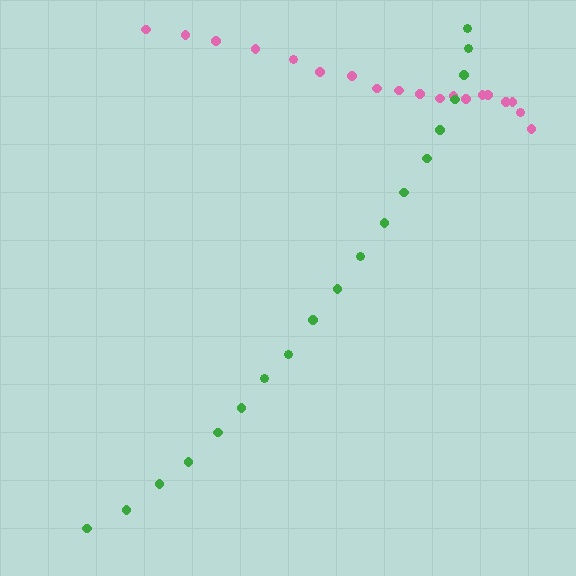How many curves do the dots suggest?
There are 2 distinct paths.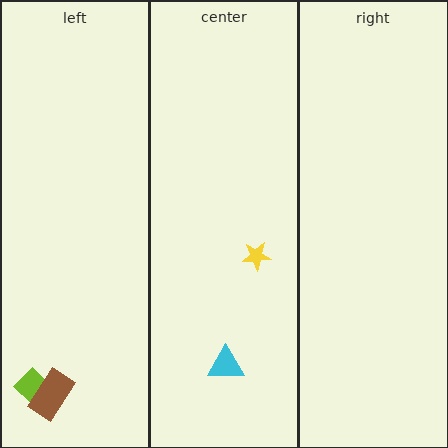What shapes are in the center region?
The yellow star, the cyan triangle.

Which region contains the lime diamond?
The left region.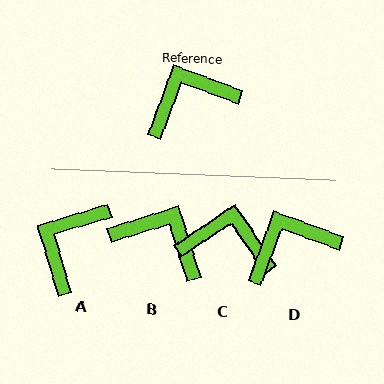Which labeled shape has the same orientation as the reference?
D.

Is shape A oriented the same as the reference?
No, it is off by about 37 degrees.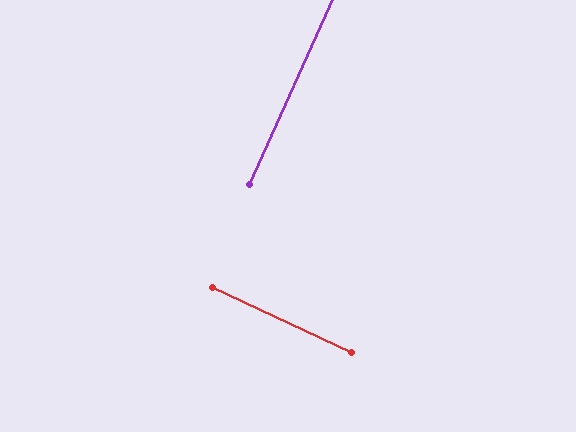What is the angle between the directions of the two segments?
Approximately 89 degrees.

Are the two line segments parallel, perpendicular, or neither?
Perpendicular — they meet at approximately 89°.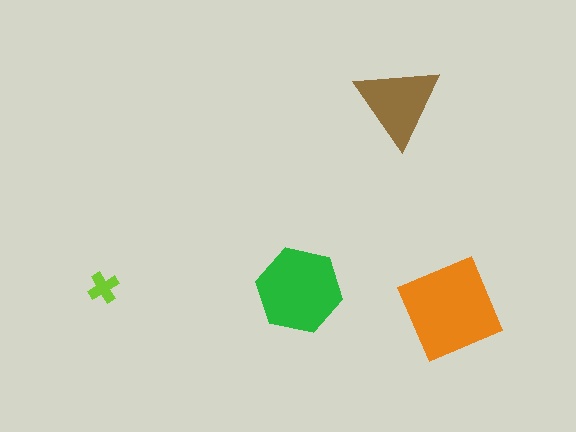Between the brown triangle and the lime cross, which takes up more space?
The brown triangle.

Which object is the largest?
The orange square.